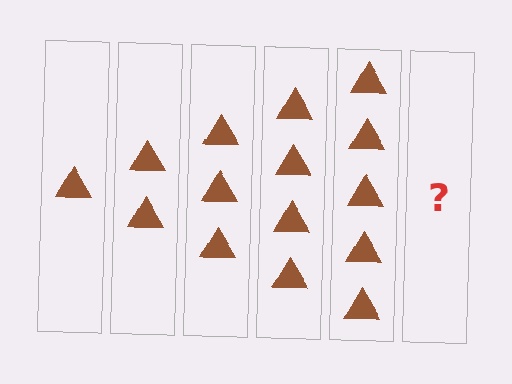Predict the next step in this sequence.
The next step is 6 triangles.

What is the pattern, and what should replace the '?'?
The pattern is that each step adds one more triangle. The '?' should be 6 triangles.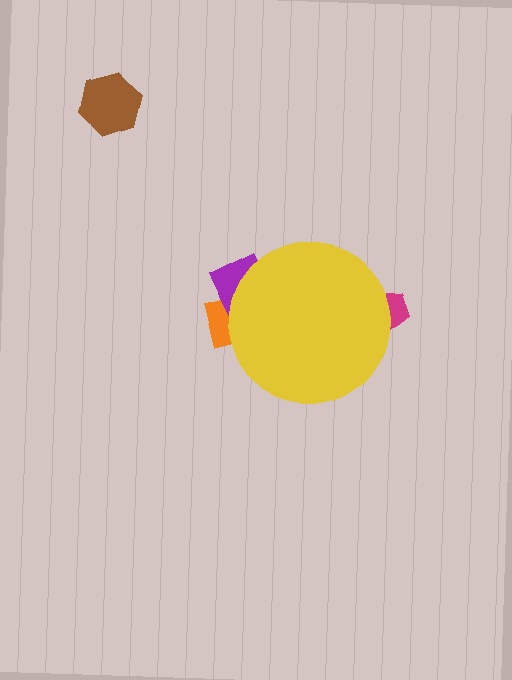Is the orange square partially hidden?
Yes, the orange square is partially hidden behind the yellow circle.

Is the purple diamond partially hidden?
Yes, the purple diamond is partially hidden behind the yellow circle.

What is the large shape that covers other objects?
A yellow circle.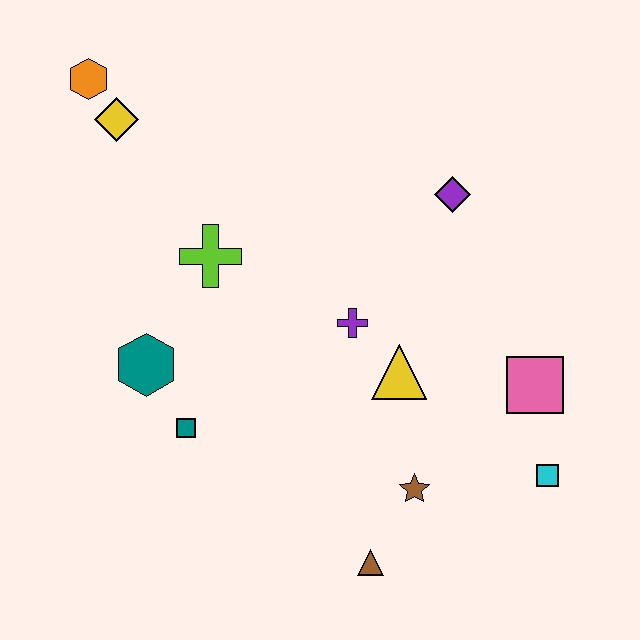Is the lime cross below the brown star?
No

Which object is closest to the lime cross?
The teal hexagon is closest to the lime cross.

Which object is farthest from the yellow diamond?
The cyan square is farthest from the yellow diamond.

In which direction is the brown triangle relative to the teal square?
The brown triangle is to the right of the teal square.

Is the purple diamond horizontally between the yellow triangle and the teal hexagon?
No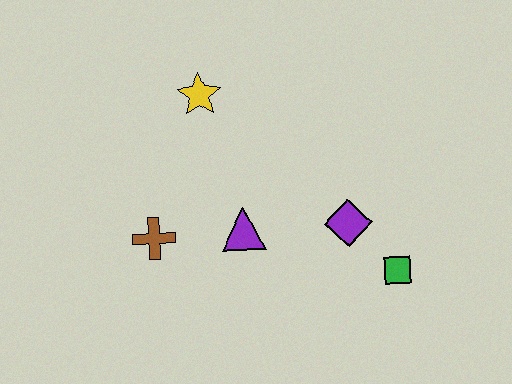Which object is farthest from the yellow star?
The green square is farthest from the yellow star.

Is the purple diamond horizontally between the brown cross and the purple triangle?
No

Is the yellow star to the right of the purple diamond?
No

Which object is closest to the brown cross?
The purple triangle is closest to the brown cross.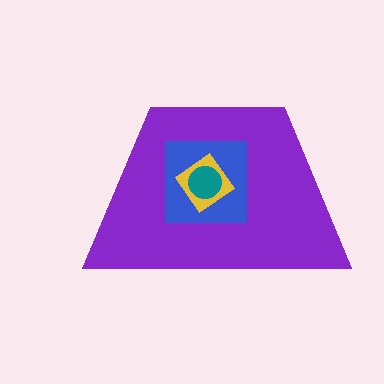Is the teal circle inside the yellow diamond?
Yes.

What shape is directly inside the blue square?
The yellow diamond.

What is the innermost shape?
The teal circle.